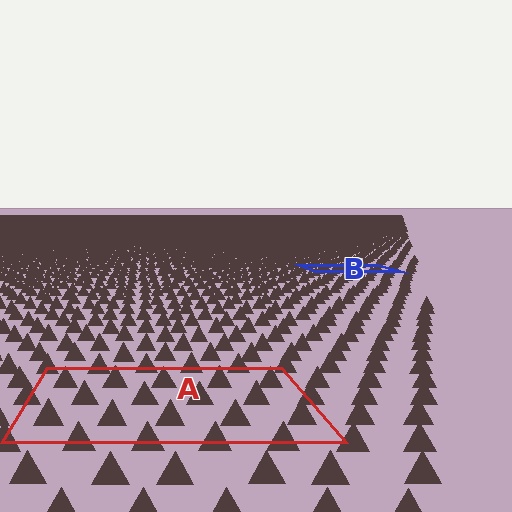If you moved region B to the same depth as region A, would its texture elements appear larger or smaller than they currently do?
They would appear larger. At a closer depth, the same texture elements are projected at a bigger on-screen size.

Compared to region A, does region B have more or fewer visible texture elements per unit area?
Region B has more texture elements per unit area — they are packed more densely because it is farther away.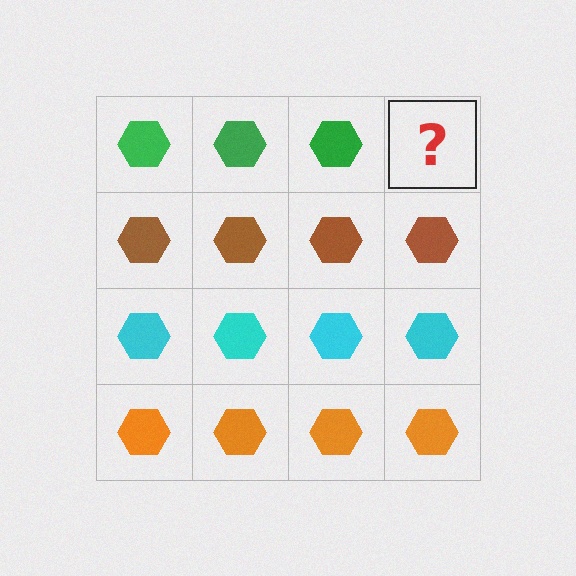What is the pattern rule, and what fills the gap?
The rule is that each row has a consistent color. The gap should be filled with a green hexagon.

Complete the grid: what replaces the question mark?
The question mark should be replaced with a green hexagon.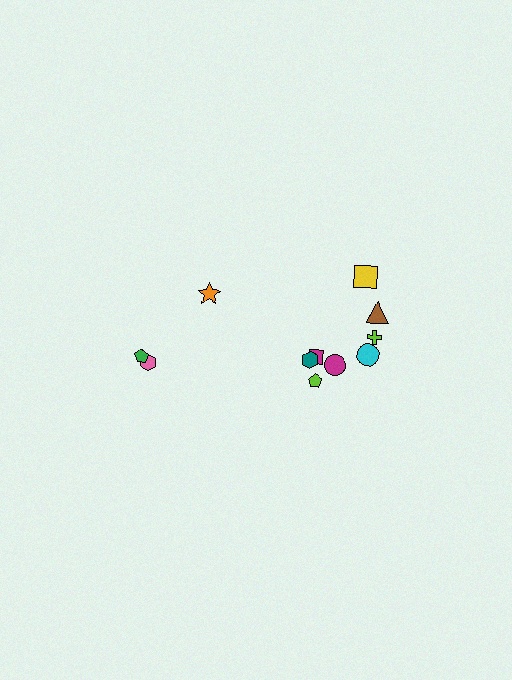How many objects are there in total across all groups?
There are 11 objects.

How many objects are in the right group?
There are 8 objects.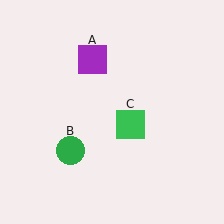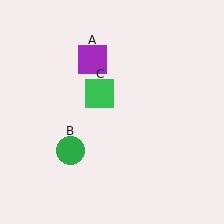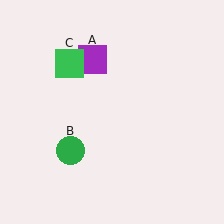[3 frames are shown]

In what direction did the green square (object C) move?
The green square (object C) moved up and to the left.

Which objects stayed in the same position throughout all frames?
Purple square (object A) and green circle (object B) remained stationary.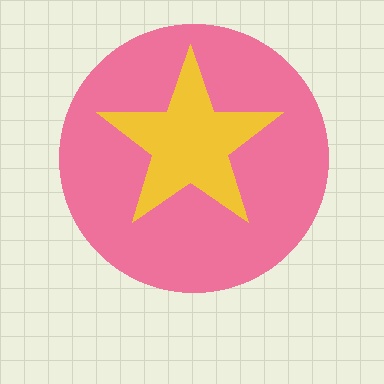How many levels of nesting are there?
2.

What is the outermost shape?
The pink circle.